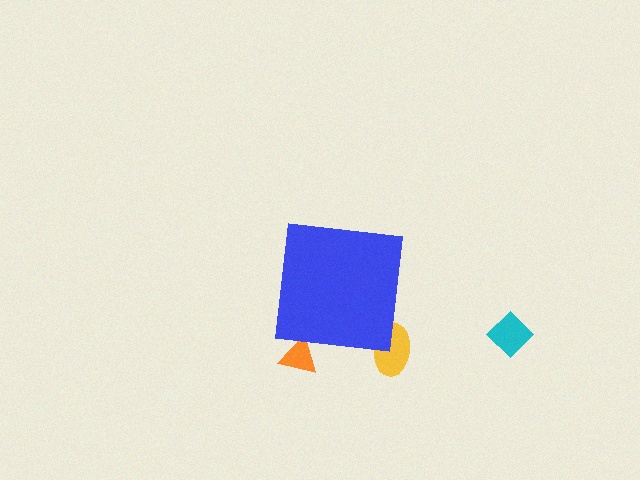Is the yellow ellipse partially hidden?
Yes, the yellow ellipse is partially hidden behind the blue square.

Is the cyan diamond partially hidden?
No, the cyan diamond is fully visible.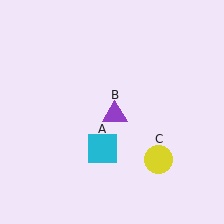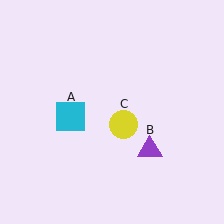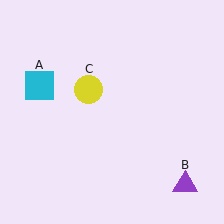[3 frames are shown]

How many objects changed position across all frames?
3 objects changed position: cyan square (object A), purple triangle (object B), yellow circle (object C).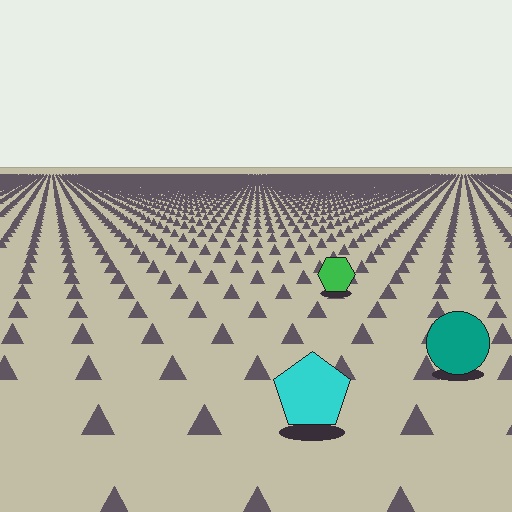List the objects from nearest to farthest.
From nearest to farthest: the cyan pentagon, the teal circle, the green hexagon.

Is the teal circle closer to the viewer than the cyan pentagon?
No. The cyan pentagon is closer — you can tell from the texture gradient: the ground texture is coarser near it.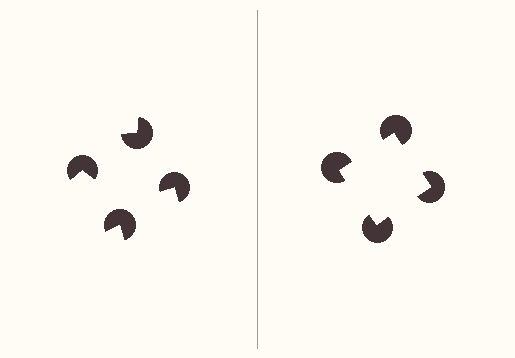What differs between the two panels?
The pac-man discs are positioned identically on both sides; only the wedge orientations differ. On the right they align to a square; on the left they are misaligned.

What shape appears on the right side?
An illusory square.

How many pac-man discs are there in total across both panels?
8 — 4 on each side.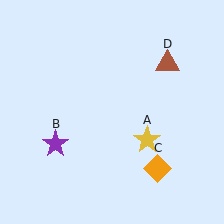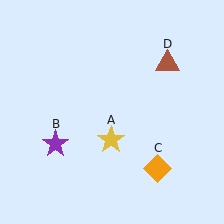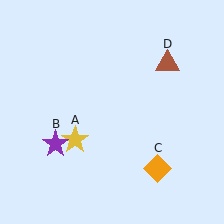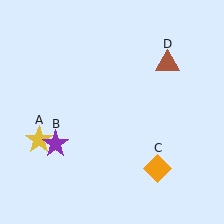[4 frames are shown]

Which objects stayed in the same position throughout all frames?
Purple star (object B) and orange diamond (object C) and brown triangle (object D) remained stationary.